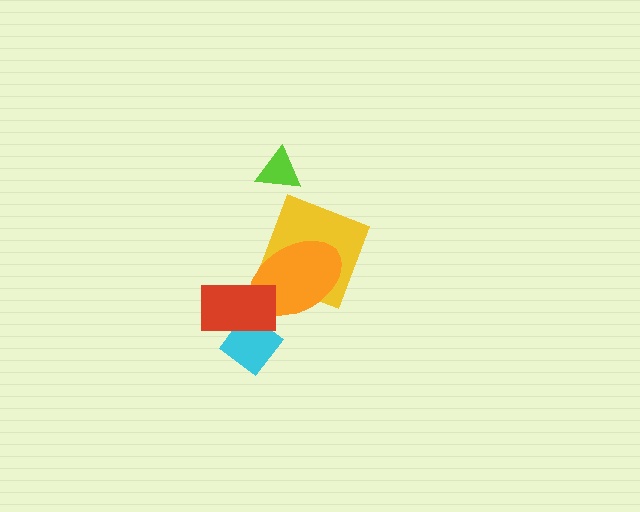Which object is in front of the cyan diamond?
The red rectangle is in front of the cyan diamond.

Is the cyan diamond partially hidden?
Yes, it is partially covered by another shape.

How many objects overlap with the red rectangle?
2 objects overlap with the red rectangle.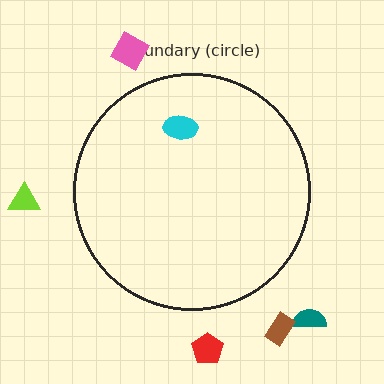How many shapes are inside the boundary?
1 inside, 5 outside.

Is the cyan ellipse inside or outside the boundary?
Inside.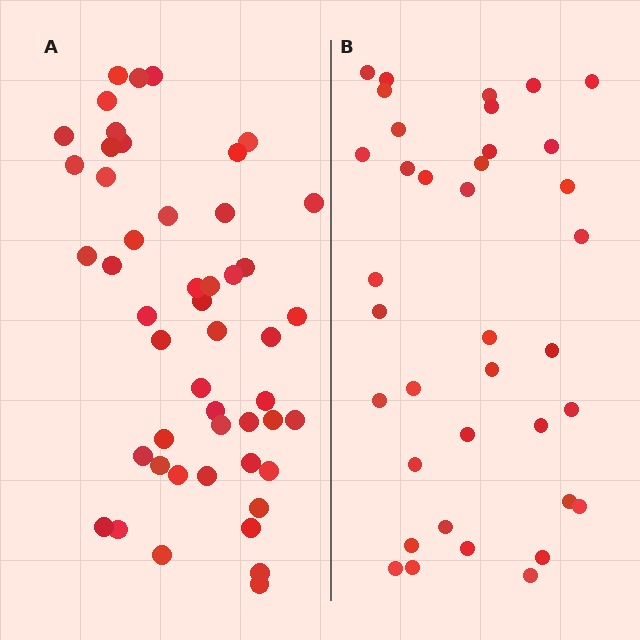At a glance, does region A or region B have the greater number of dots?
Region A (the left region) has more dots.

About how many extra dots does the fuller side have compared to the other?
Region A has roughly 12 or so more dots than region B.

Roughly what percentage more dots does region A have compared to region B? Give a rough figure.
About 30% more.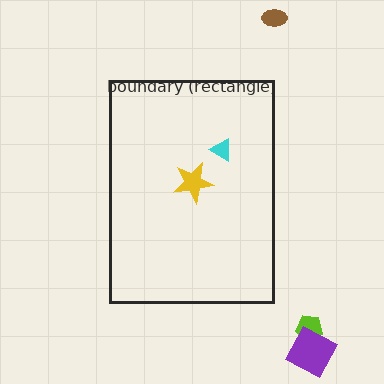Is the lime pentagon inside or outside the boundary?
Outside.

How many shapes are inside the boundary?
2 inside, 3 outside.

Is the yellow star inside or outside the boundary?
Inside.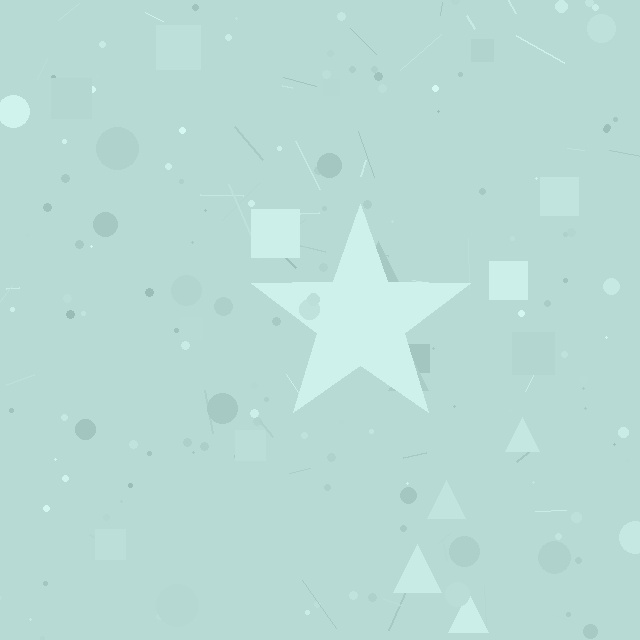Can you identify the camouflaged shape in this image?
The camouflaged shape is a star.